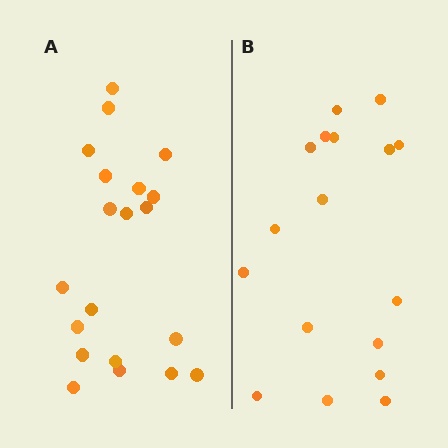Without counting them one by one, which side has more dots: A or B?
Region A (the left region) has more dots.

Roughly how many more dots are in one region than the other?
Region A has just a few more — roughly 2 or 3 more dots than region B.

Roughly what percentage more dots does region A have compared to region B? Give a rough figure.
About 20% more.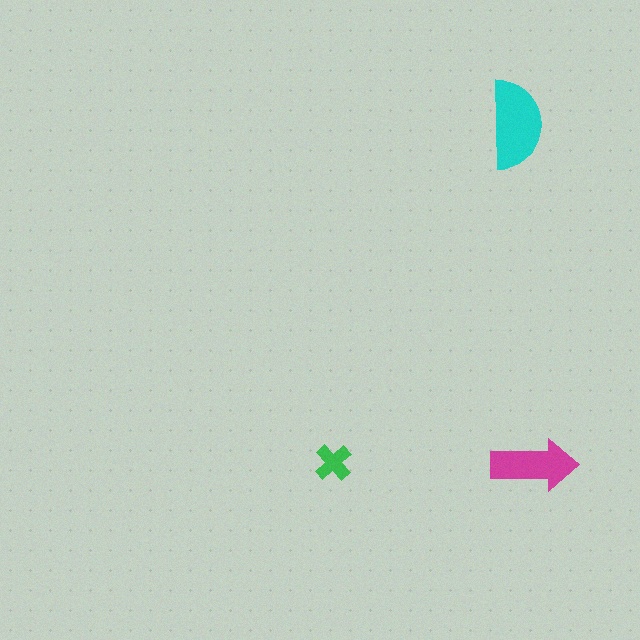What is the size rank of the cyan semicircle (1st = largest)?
1st.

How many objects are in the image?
There are 3 objects in the image.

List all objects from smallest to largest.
The green cross, the magenta arrow, the cyan semicircle.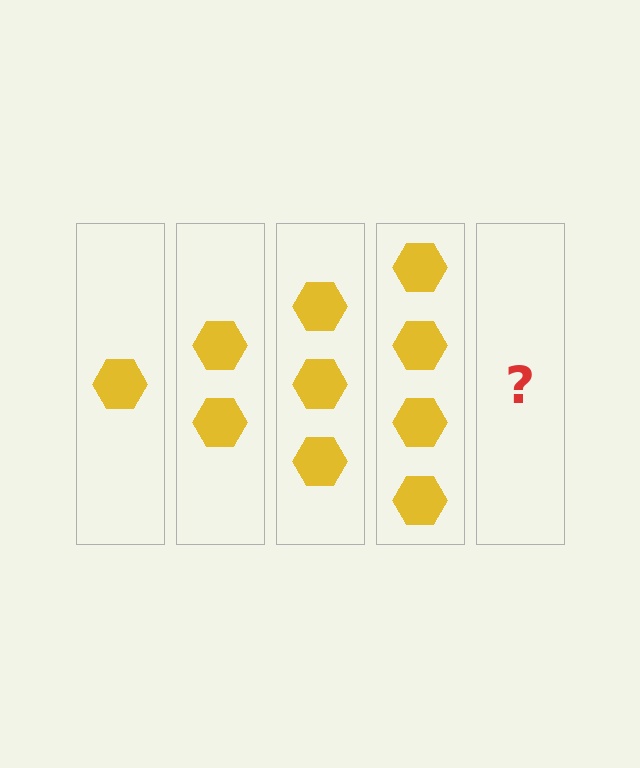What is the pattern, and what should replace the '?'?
The pattern is that each step adds one more hexagon. The '?' should be 5 hexagons.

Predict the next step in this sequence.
The next step is 5 hexagons.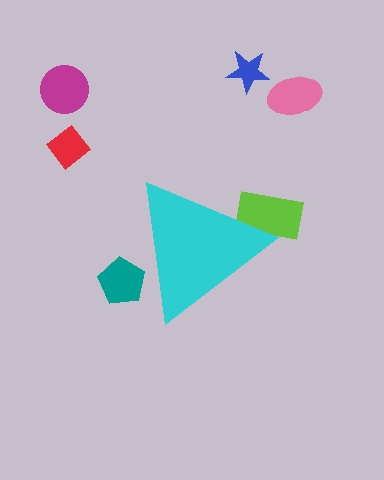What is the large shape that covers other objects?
A cyan triangle.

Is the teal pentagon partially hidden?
Yes, the teal pentagon is partially hidden behind the cyan triangle.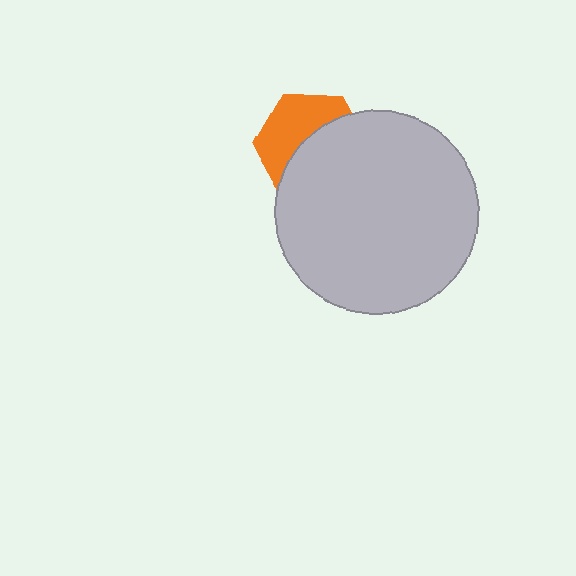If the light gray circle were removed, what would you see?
You would see the complete orange hexagon.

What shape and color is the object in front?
The object in front is a light gray circle.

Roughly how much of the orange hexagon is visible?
About half of it is visible (roughly 46%).